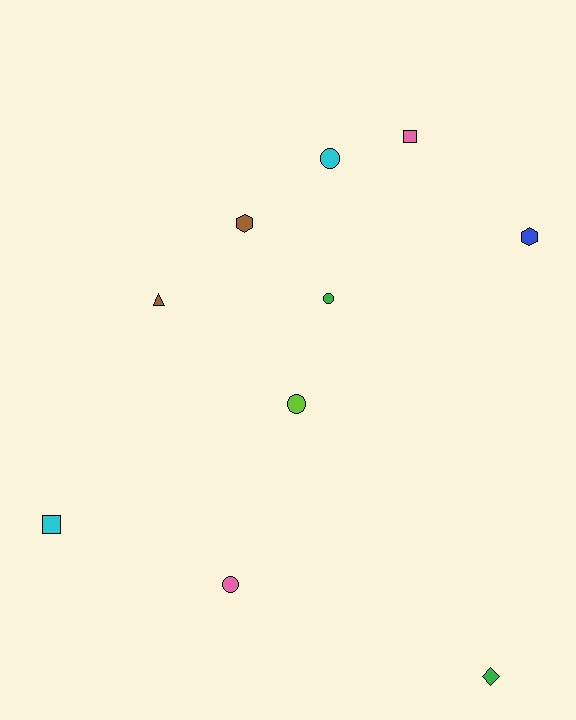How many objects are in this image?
There are 10 objects.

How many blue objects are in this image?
There is 1 blue object.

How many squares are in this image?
There are 2 squares.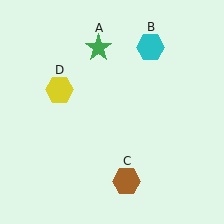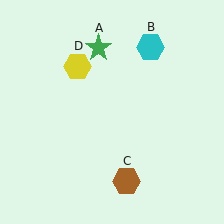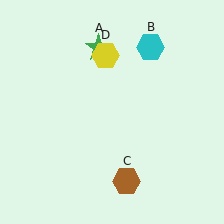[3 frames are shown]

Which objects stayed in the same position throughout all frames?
Green star (object A) and cyan hexagon (object B) and brown hexagon (object C) remained stationary.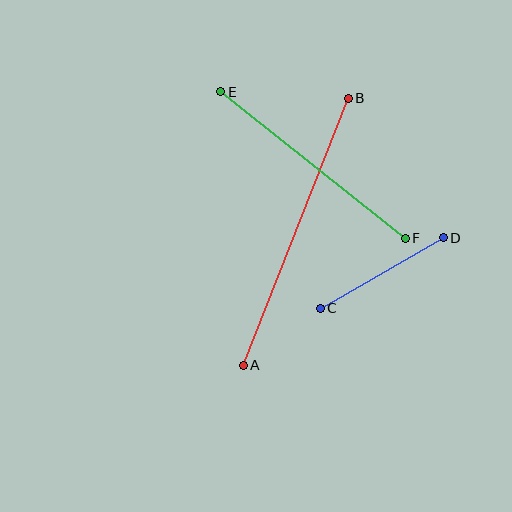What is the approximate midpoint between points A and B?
The midpoint is at approximately (296, 232) pixels.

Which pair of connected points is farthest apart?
Points A and B are farthest apart.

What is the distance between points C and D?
The distance is approximately 142 pixels.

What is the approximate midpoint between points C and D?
The midpoint is at approximately (382, 273) pixels.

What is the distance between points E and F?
The distance is approximately 235 pixels.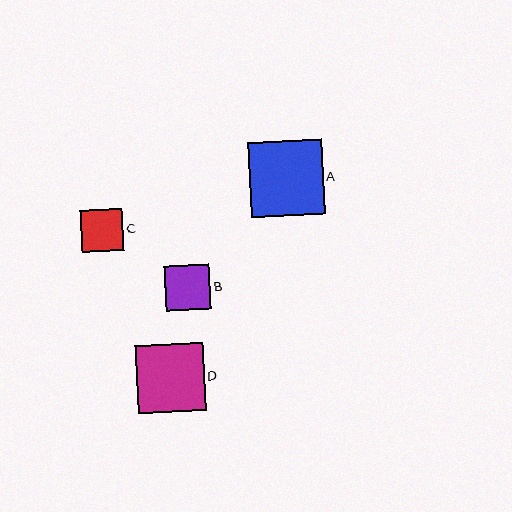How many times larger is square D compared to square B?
Square D is approximately 1.5 times the size of square B.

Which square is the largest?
Square A is the largest with a size of approximately 74 pixels.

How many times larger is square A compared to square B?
Square A is approximately 1.7 times the size of square B.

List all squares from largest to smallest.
From largest to smallest: A, D, B, C.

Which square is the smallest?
Square C is the smallest with a size of approximately 43 pixels.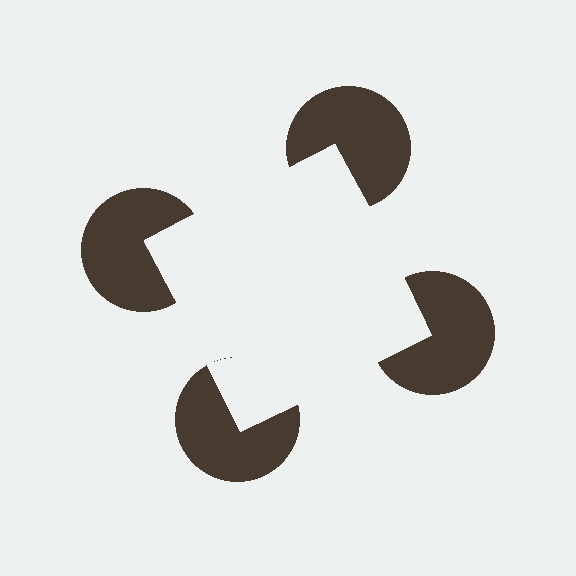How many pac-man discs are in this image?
There are 4 — one at each vertex of the illusory square.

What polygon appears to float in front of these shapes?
An illusory square — its edges are inferred from the aligned wedge cuts in the pac-man discs, not physically drawn.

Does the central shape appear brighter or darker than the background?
It typically appears slightly brighter than the background, even though no actual brightness change is drawn.